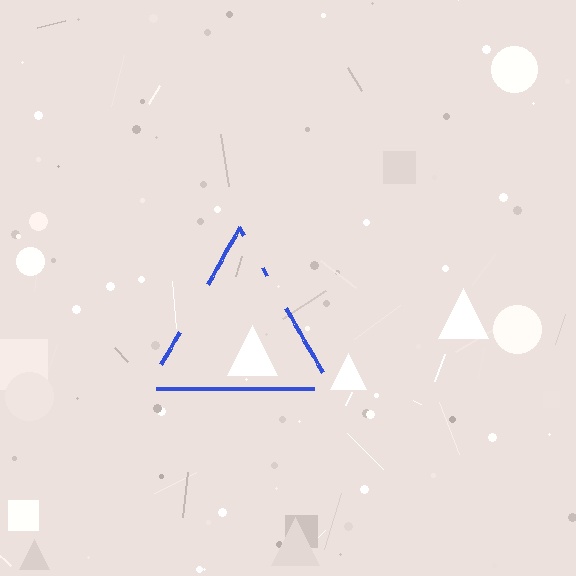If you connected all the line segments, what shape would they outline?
They would outline a triangle.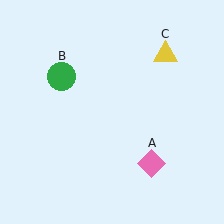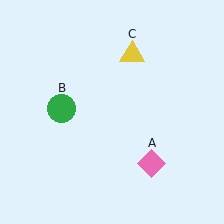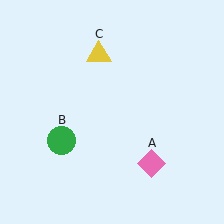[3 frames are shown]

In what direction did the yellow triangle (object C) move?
The yellow triangle (object C) moved left.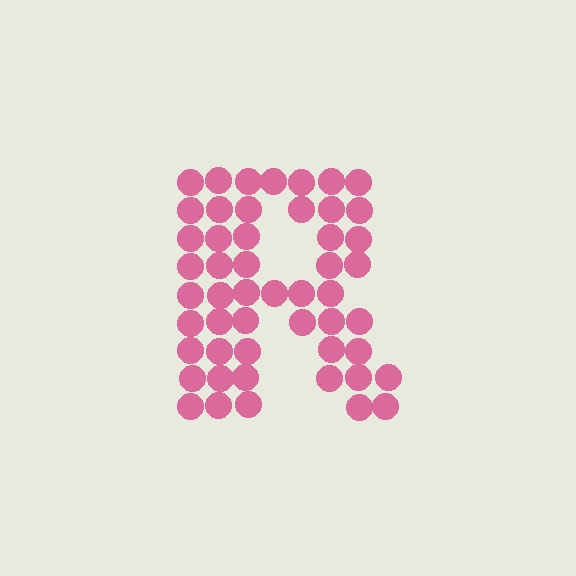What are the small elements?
The small elements are circles.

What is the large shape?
The large shape is the letter R.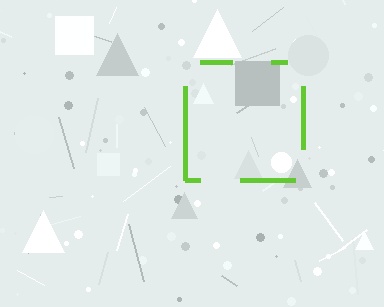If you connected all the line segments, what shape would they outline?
They would outline a square.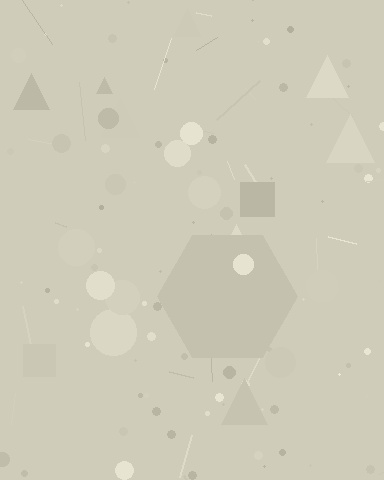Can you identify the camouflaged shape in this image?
The camouflaged shape is a hexagon.